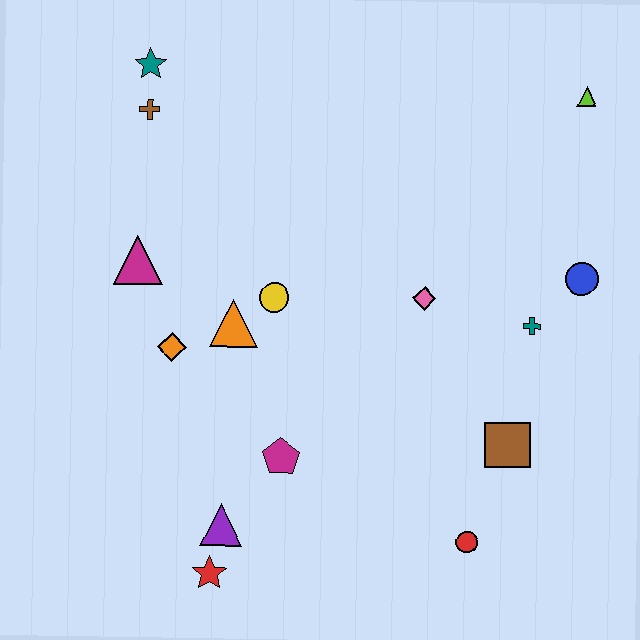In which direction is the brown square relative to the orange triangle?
The brown square is to the right of the orange triangle.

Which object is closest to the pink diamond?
The teal cross is closest to the pink diamond.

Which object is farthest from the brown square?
The teal star is farthest from the brown square.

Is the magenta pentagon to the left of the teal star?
No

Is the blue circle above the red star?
Yes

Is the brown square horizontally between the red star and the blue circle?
Yes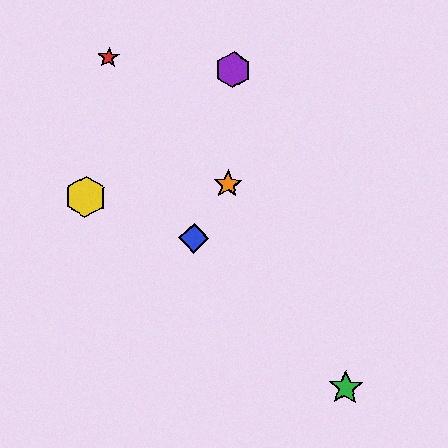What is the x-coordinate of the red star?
The red star is at x≈108.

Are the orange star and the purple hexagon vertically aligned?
Yes, both are at x≈228.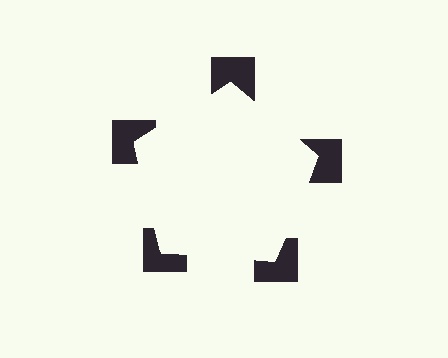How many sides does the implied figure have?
5 sides.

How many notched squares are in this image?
There are 5 — one at each vertex of the illusory pentagon.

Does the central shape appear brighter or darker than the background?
It typically appears slightly brighter than the background, even though no actual brightness change is drawn.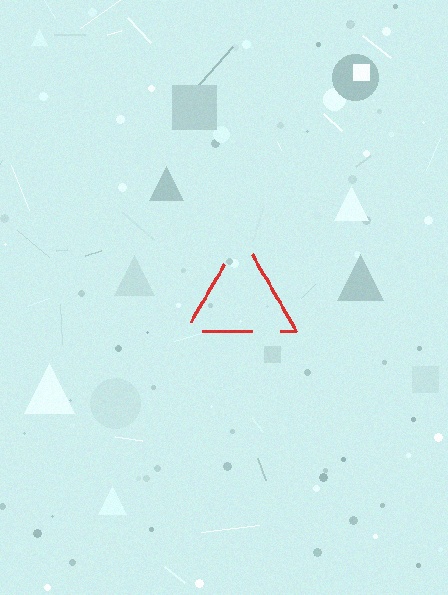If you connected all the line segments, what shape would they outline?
They would outline a triangle.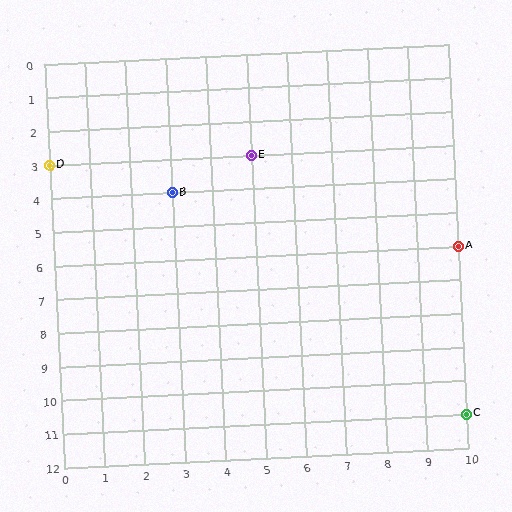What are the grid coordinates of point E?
Point E is at grid coordinates (5, 3).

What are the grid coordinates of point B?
Point B is at grid coordinates (3, 4).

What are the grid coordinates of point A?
Point A is at grid coordinates (10, 6).